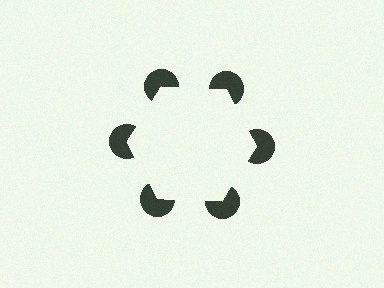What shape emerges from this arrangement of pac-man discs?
An illusory hexagon — its edges are inferred from the aligned wedge cuts in the pac-man discs, not physically drawn.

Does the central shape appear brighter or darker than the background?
It typically appears slightly brighter than the background, even though no actual brightness change is drawn.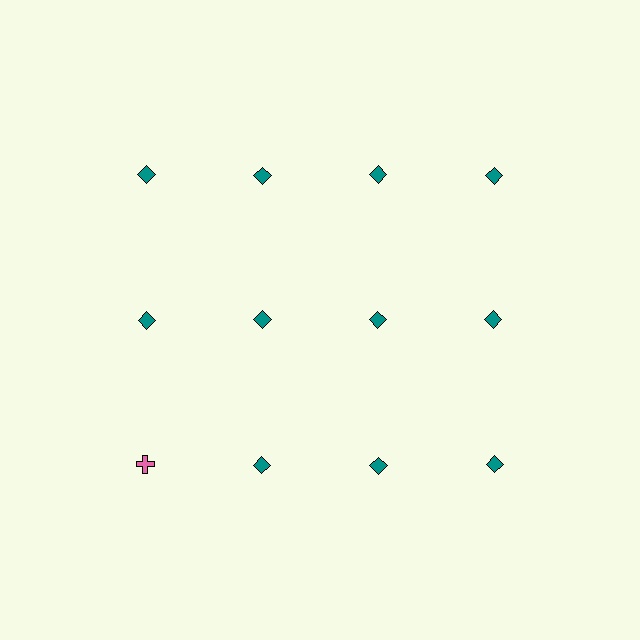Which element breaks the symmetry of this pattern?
The pink cross in the third row, leftmost column breaks the symmetry. All other shapes are teal diamonds.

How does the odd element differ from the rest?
It differs in both color (pink instead of teal) and shape (cross instead of diamond).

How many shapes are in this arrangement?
There are 12 shapes arranged in a grid pattern.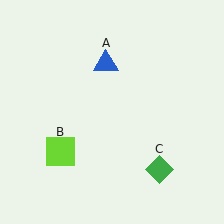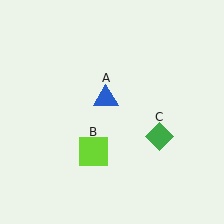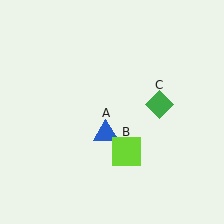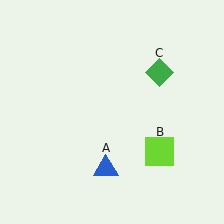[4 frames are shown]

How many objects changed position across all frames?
3 objects changed position: blue triangle (object A), lime square (object B), green diamond (object C).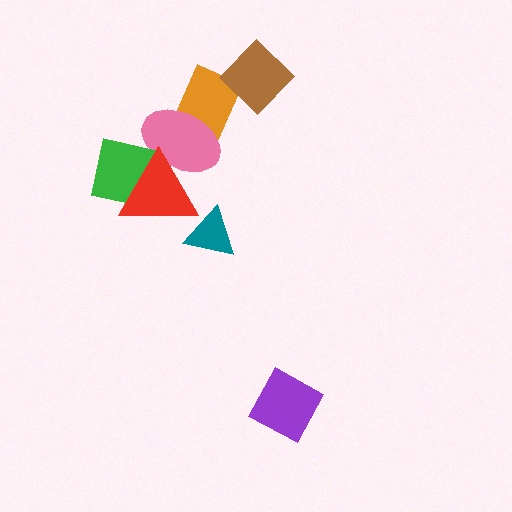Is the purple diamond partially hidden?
No, no other shape covers it.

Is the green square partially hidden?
Yes, it is partially covered by another shape.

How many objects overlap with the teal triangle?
1 object overlaps with the teal triangle.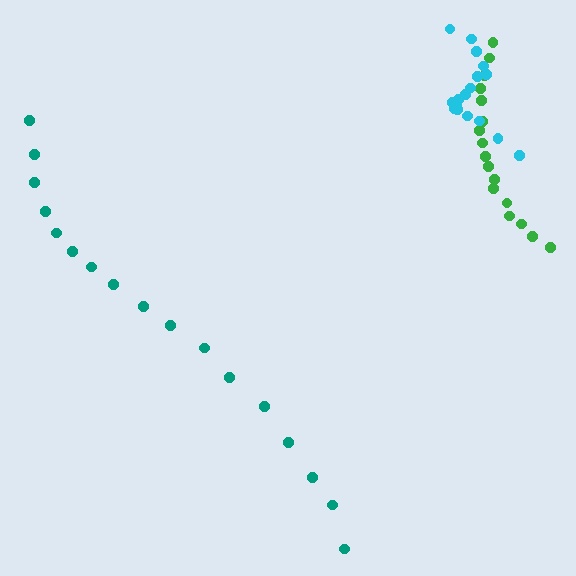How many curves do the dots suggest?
There are 3 distinct paths.